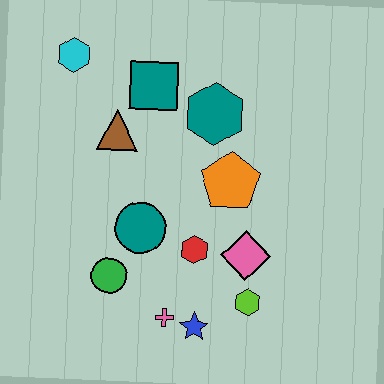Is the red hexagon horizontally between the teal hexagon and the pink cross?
Yes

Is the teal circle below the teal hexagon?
Yes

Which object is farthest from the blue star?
The cyan hexagon is farthest from the blue star.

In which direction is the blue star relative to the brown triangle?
The blue star is below the brown triangle.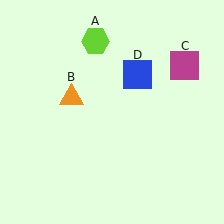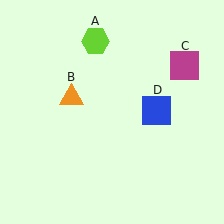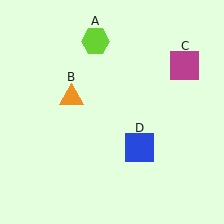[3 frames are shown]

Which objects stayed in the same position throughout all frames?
Lime hexagon (object A) and orange triangle (object B) and magenta square (object C) remained stationary.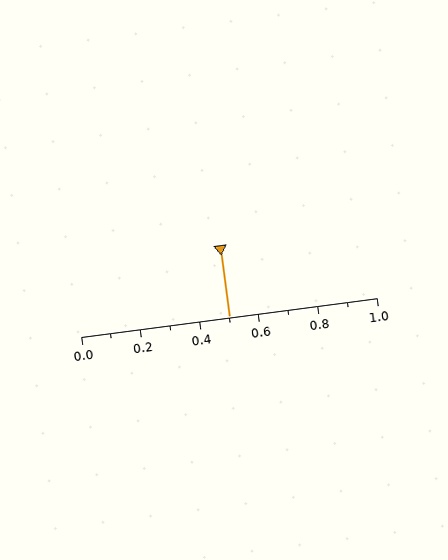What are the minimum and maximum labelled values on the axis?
The axis runs from 0.0 to 1.0.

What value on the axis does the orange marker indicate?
The marker indicates approximately 0.5.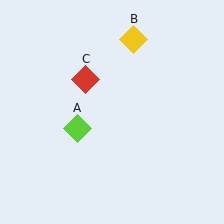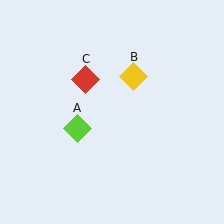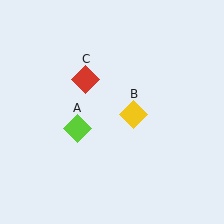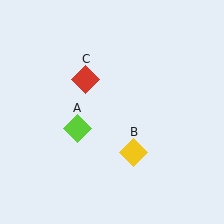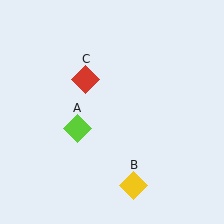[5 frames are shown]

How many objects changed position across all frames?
1 object changed position: yellow diamond (object B).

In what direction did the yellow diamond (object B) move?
The yellow diamond (object B) moved down.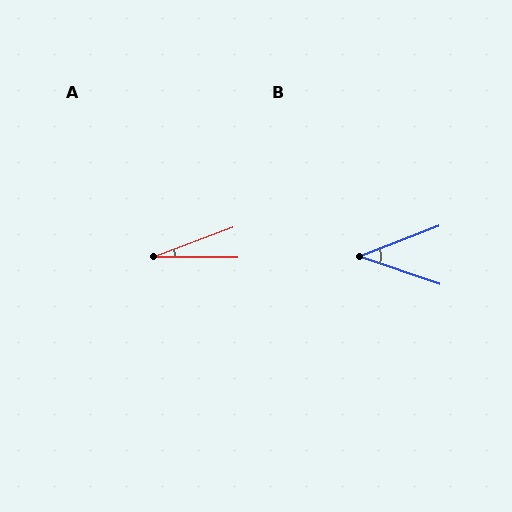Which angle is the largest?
B, at approximately 40 degrees.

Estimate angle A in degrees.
Approximately 21 degrees.